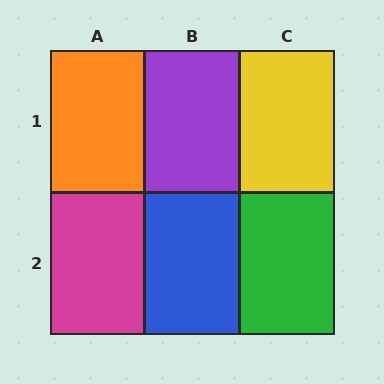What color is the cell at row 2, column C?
Green.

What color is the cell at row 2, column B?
Blue.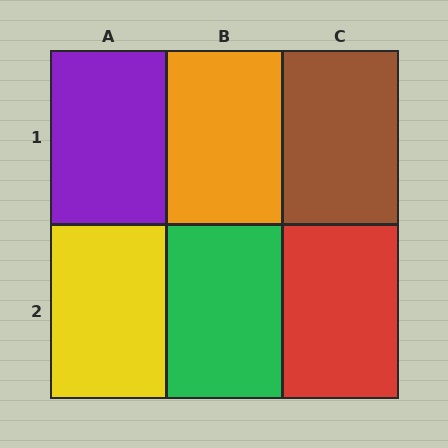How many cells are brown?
1 cell is brown.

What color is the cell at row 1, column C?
Brown.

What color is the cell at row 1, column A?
Purple.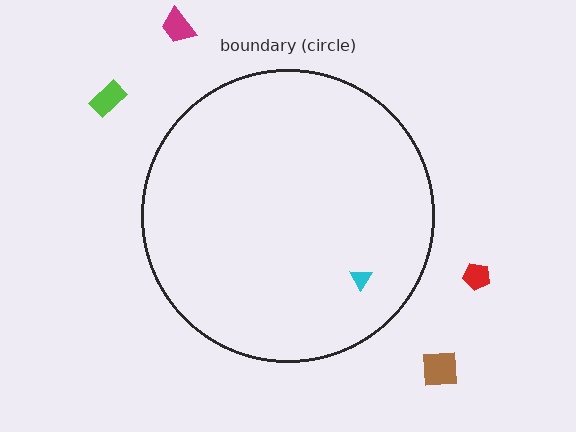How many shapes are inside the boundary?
1 inside, 4 outside.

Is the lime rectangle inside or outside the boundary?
Outside.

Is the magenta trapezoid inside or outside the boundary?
Outside.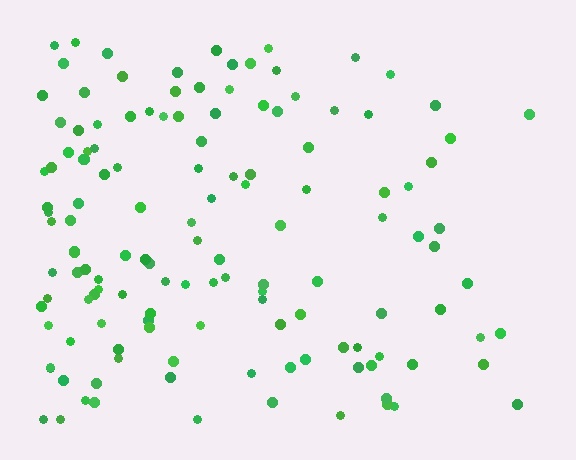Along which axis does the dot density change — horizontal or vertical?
Horizontal.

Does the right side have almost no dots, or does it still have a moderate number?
Still a moderate number, just noticeably fewer than the left.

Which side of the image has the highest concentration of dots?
The left.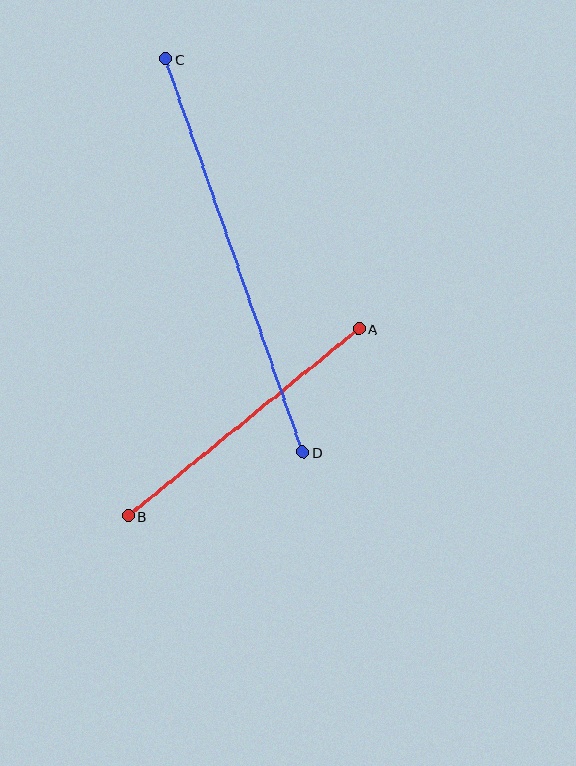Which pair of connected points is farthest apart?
Points C and D are farthest apart.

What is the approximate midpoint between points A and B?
The midpoint is at approximately (244, 422) pixels.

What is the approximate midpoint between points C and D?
The midpoint is at approximately (234, 256) pixels.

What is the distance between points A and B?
The distance is approximately 297 pixels.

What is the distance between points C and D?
The distance is approximately 416 pixels.